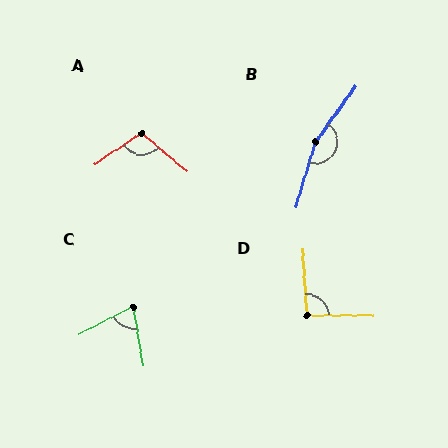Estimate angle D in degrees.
Approximately 93 degrees.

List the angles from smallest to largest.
C (73°), D (93°), A (106°), B (161°).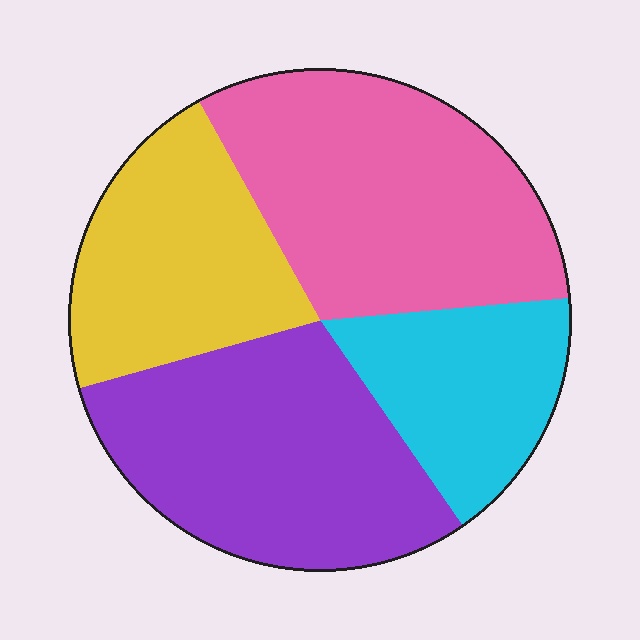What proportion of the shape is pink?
Pink takes up about one third (1/3) of the shape.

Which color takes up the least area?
Cyan, at roughly 15%.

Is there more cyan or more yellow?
Yellow.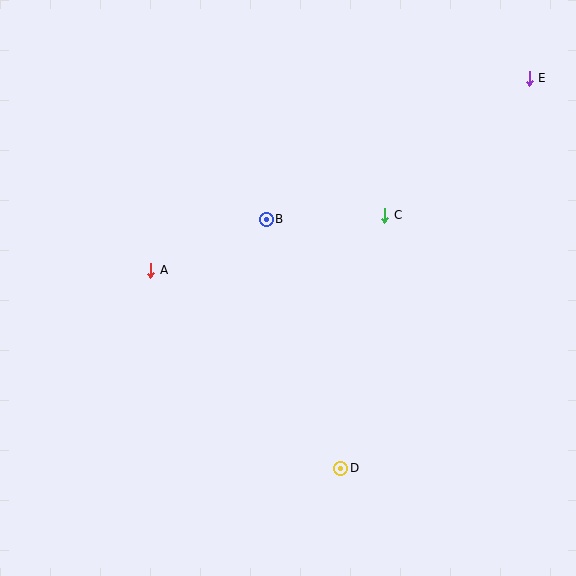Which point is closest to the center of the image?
Point B at (266, 219) is closest to the center.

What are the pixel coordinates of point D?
Point D is at (341, 468).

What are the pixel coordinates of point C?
Point C is at (385, 215).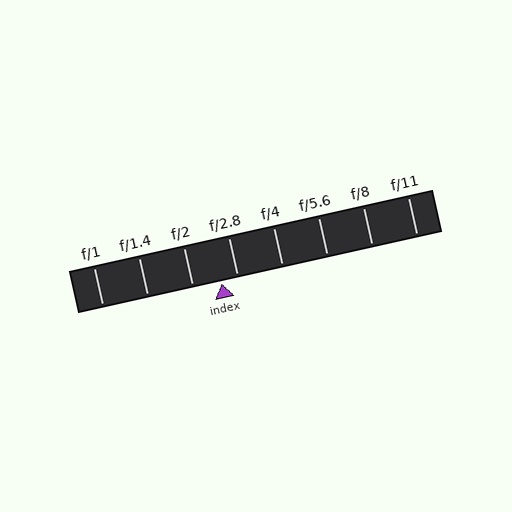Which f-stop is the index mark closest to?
The index mark is closest to f/2.8.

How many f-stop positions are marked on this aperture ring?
There are 8 f-stop positions marked.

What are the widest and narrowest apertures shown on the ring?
The widest aperture shown is f/1 and the narrowest is f/11.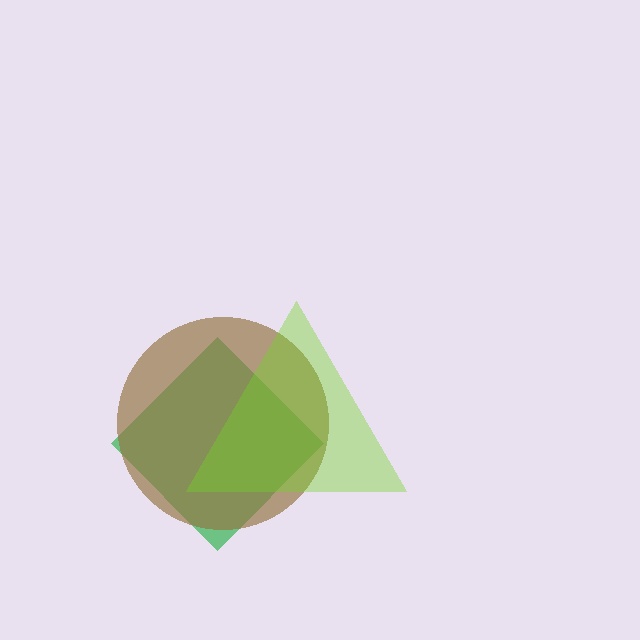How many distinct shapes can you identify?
There are 3 distinct shapes: a green diamond, a brown circle, a lime triangle.